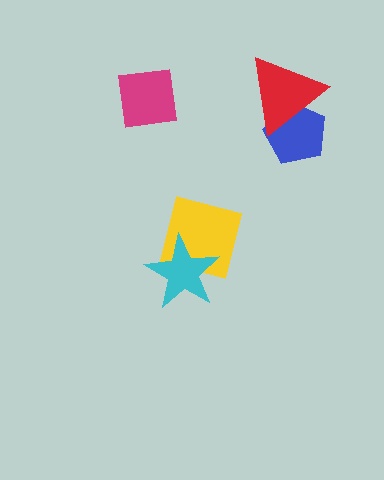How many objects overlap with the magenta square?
0 objects overlap with the magenta square.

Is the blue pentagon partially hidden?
Yes, it is partially covered by another shape.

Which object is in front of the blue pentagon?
The red triangle is in front of the blue pentagon.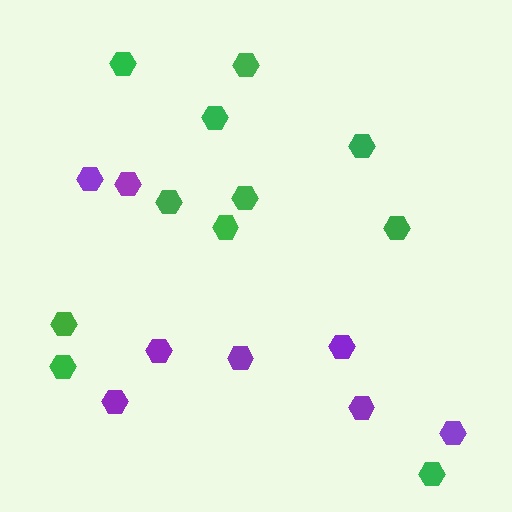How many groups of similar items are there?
There are 2 groups: one group of green hexagons (11) and one group of purple hexagons (8).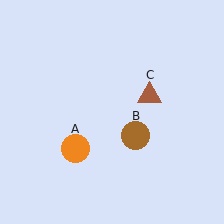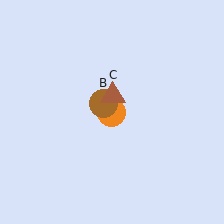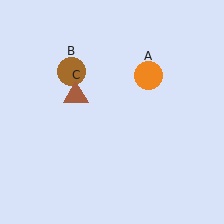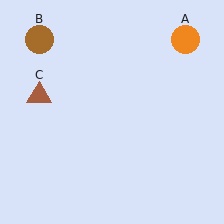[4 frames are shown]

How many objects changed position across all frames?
3 objects changed position: orange circle (object A), brown circle (object B), brown triangle (object C).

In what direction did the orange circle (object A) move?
The orange circle (object A) moved up and to the right.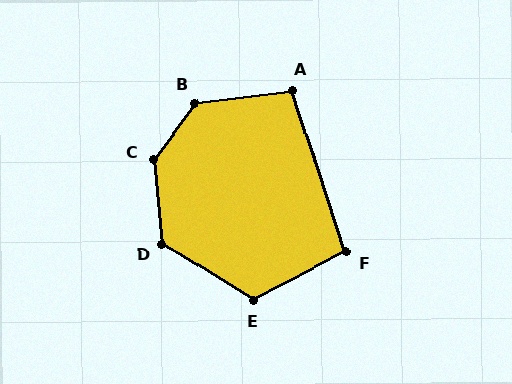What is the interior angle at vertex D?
Approximately 127 degrees (obtuse).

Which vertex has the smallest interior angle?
F, at approximately 99 degrees.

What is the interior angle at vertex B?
Approximately 134 degrees (obtuse).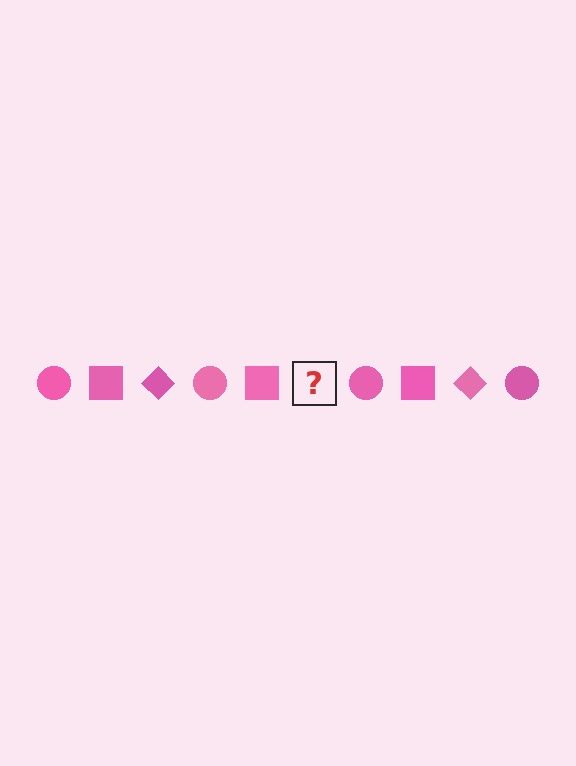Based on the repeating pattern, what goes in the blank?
The blank should be a pink diamond.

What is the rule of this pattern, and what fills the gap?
The rule is that the pattern cycles through circle, square, diamond shapes in pink. The gap should be filled with a pink diamond.